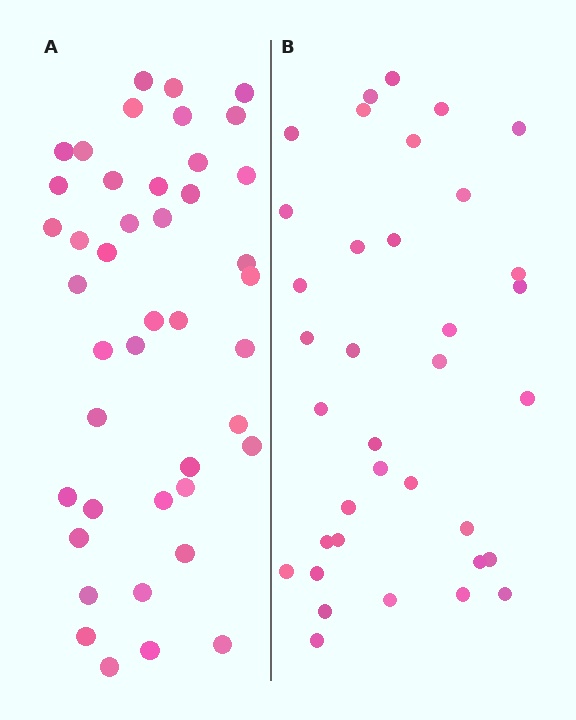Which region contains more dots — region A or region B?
Region A (the left region) has more dots.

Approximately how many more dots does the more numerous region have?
Region A has roughly 8 or so more dots than region B.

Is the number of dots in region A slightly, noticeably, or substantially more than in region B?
Region A has only slightly more — the two regions are fairly close. The ratio is roughly 1.2 to 1.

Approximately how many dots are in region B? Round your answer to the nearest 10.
About 40 dots. (The exact count is 36, which rounds to 40.)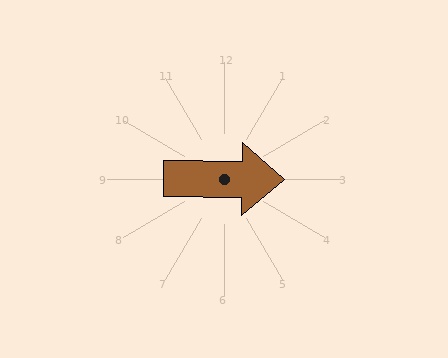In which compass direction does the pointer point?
East.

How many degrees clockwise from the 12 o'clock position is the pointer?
Approximately 90 degrees.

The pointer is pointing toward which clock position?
Roughly 3 o'clock.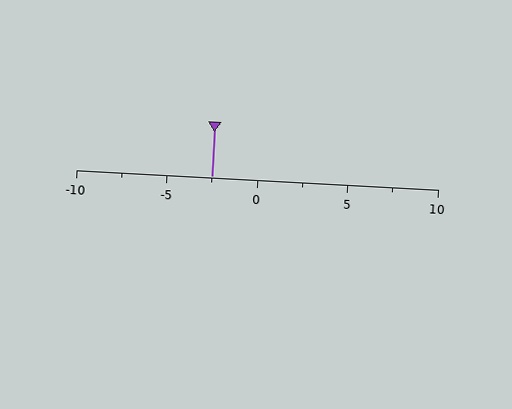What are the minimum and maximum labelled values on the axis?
The axis runs from -10 to 10.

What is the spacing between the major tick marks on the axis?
The major ticks are spaced 5 apart.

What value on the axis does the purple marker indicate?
The marker indicates approximately -2.5.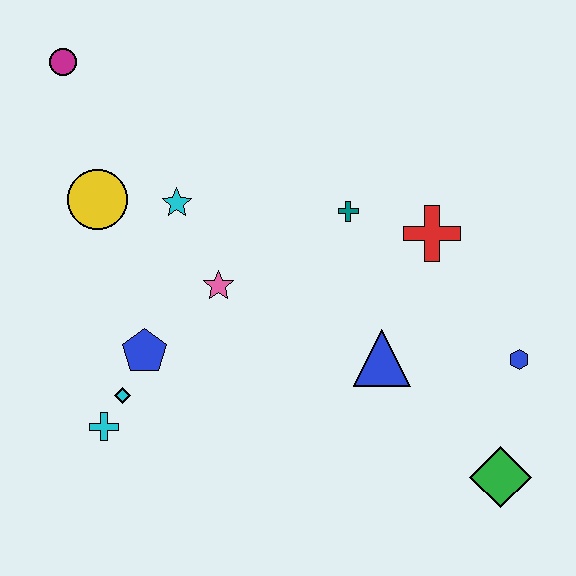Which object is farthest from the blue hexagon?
The magenta circle is farthest from the blue hexagon.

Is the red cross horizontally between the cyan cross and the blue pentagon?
No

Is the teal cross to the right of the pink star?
Yes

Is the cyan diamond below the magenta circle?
Yes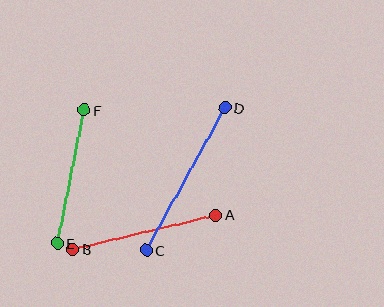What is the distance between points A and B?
The distance is approximately 147 pixels.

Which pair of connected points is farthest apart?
Points C and D are farthest apart.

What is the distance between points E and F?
The distance is approximately 136 pixels.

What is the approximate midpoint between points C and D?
The midpoint is at approximately (185, 179) pixels.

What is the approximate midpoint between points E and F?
The midpoint is at approximately (71, 177) pixels.